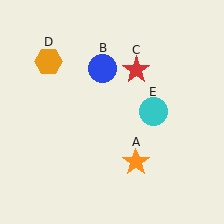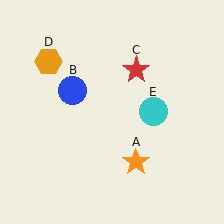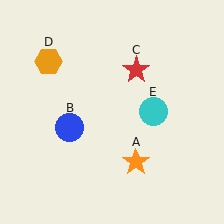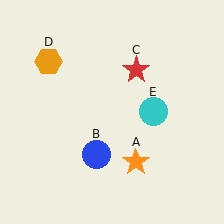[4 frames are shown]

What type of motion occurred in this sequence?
The blue circle (object B) rotated counterclockwise around the center of the scene.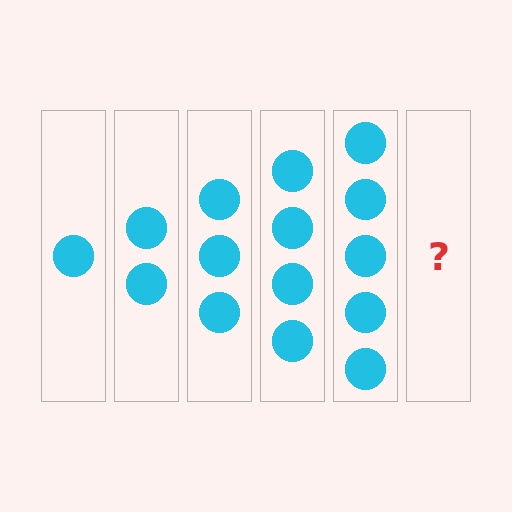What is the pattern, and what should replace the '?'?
The pattern is that each step adds one more circle. The '?' should be 6 circles.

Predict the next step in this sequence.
The next step is 6 circles.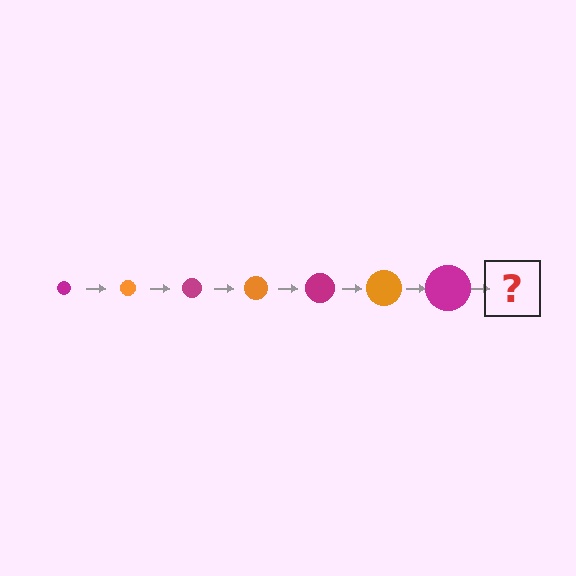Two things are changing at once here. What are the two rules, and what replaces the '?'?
The two rules are that the circle grows larger each step and the color cycles through magenta and orange. The '?' should be an orange circle, larger than the previous one.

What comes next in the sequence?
The next element should be an orange circle, larger than the previous one.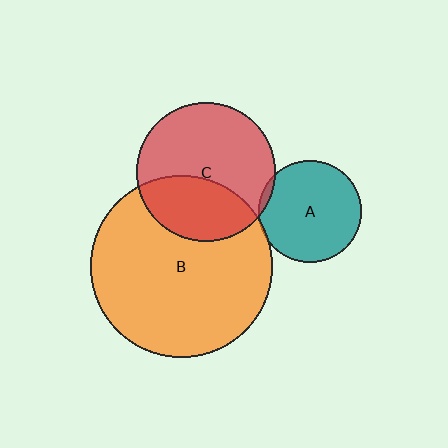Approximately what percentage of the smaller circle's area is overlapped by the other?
Approximately 5%.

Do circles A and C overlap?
Yes.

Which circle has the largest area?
Circle B (orange).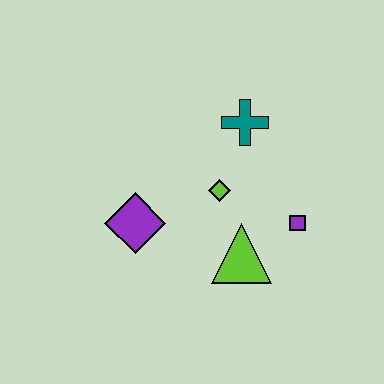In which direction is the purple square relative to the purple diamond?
The purple square is to the right of the purple diamond.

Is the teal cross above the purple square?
Yes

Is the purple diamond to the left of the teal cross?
Yes